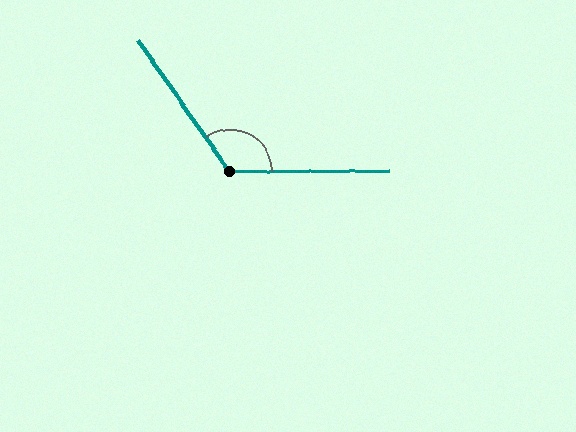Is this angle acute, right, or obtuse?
It is obtuse.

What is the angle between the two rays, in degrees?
Approximately 124 degrees.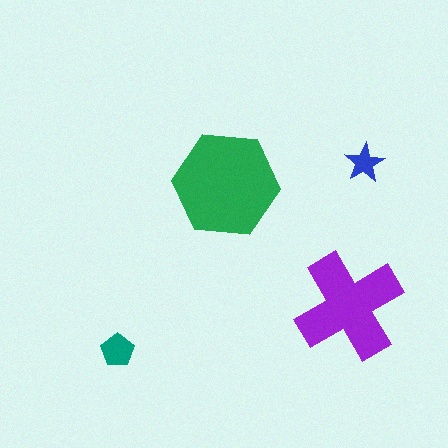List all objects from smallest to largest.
The blue star, the teal pentagon, the purple cross, the green hexagon.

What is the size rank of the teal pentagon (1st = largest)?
3rd.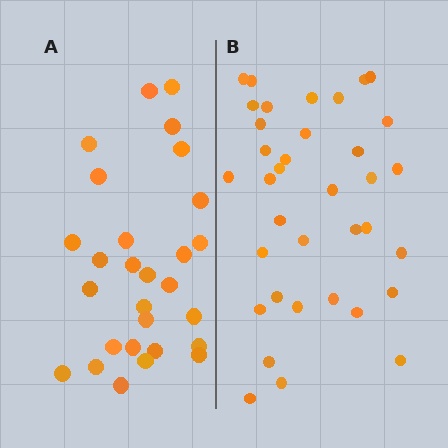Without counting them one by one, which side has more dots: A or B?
Region B (the right region) has more dots.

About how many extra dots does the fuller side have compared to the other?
Region B has roughly 8 or so more dots than region A.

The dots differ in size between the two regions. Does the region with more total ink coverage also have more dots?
No. Region A has more total ink coverage because its dots are larger, but region B actually contains more individual dots. Total area can be misleading — the number of items is what matters here.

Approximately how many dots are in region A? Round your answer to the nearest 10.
About 30 dots. (The exact count is 28, which rounds to 30.)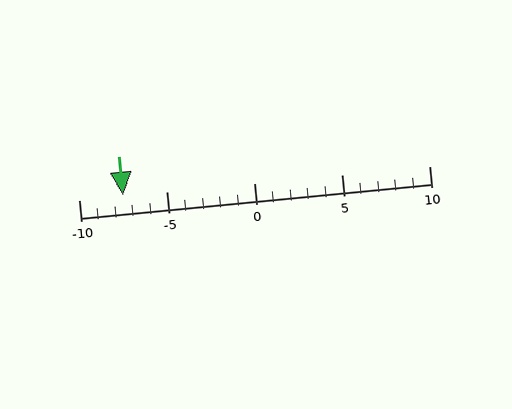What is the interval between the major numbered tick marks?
The major tick marks are spaced 5 units apart.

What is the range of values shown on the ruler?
The ruler shows values from -10 to 10.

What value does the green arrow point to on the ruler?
The green arrow points to approximately -8.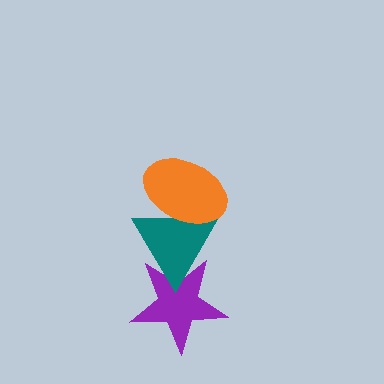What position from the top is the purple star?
The purple star is 3rd from the top.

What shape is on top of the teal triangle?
The orange ellipse is on top of the teal triangle.